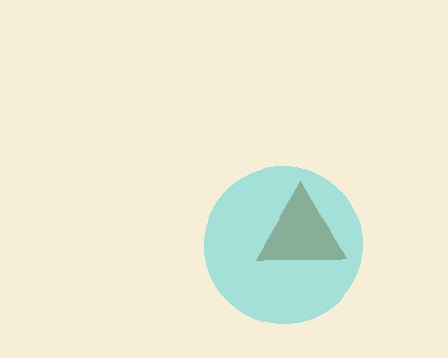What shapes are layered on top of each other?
The layered shapes are: a brown triangle, a cyan circle.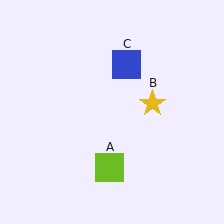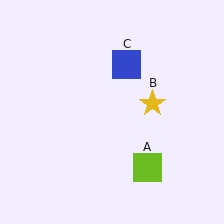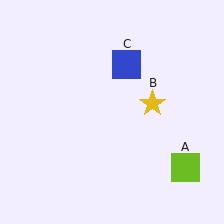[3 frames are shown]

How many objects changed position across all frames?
1 object changed position: lime square (object A).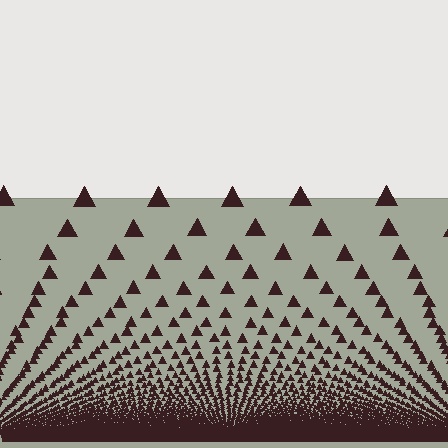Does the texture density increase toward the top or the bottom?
Density increases toward the bottom.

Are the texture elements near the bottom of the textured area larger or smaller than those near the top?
Smaller. The gradient is inverted — elements near the bottom are smaller and denser.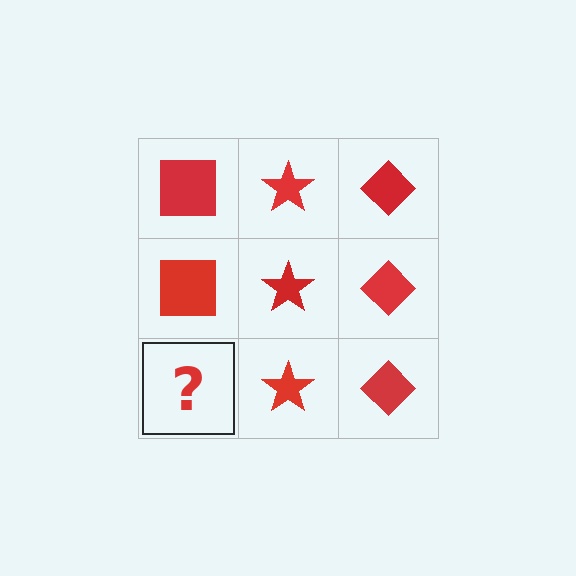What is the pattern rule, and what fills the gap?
The rule is that each column has a consistent shape. The gap should be filled with a red square.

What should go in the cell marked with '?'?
The missing cell should contain a red square.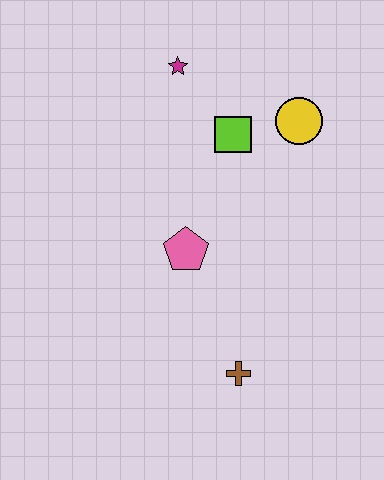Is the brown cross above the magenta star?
No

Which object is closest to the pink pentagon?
The lime square is closest to the pink pentagon.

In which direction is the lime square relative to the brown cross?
The lime square is above the brown cross.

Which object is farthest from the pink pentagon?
The magenta star is farthest from the pink pentagon.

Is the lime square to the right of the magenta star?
Yes